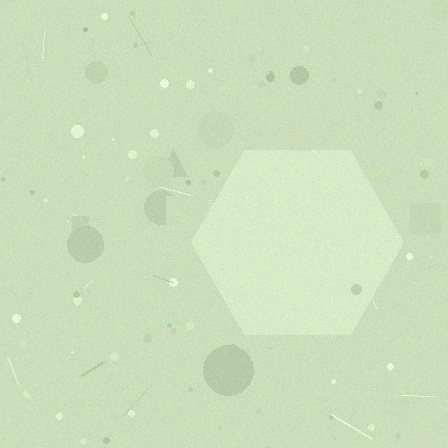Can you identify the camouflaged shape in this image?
The camouflaged shape is a hexagon.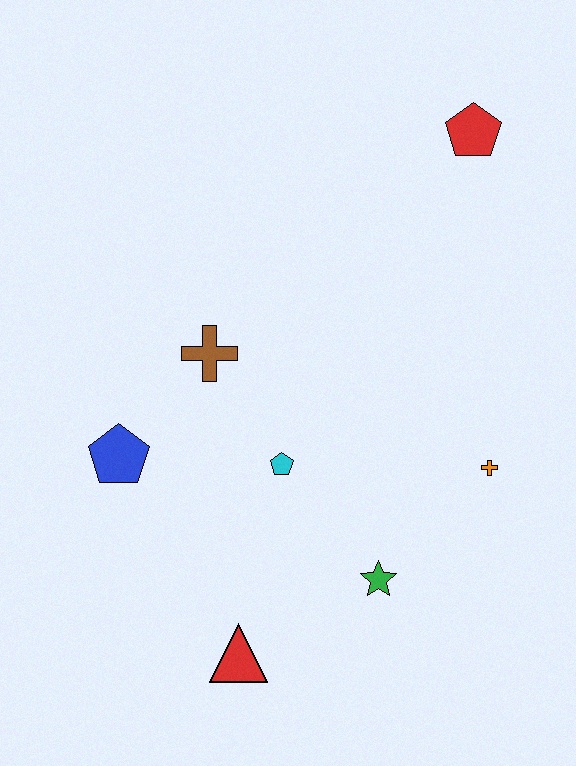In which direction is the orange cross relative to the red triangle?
The orange cross is to the right of the red triangle.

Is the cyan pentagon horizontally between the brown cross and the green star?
Yes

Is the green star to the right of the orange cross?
No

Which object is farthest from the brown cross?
The red pentagon is farthest from the brown cross.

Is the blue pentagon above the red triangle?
Yes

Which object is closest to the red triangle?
The green star is closest to the red triangle.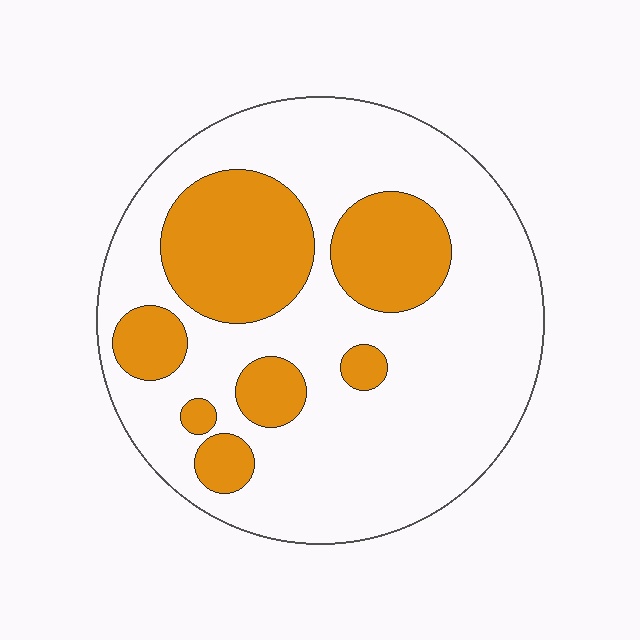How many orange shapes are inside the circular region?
7.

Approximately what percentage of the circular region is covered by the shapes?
Approximately 30%.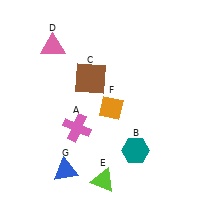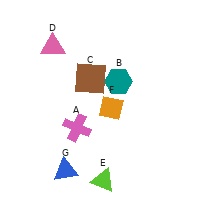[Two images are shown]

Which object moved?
The teal hexagon (B) moved up.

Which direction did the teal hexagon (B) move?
The teal hexagon (B) moved up.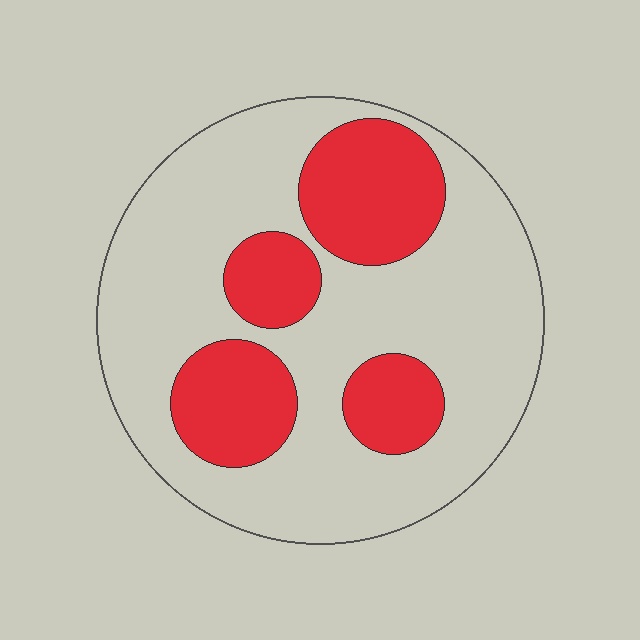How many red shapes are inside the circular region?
4.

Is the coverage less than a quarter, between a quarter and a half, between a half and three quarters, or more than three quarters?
Between a quarter and a half.